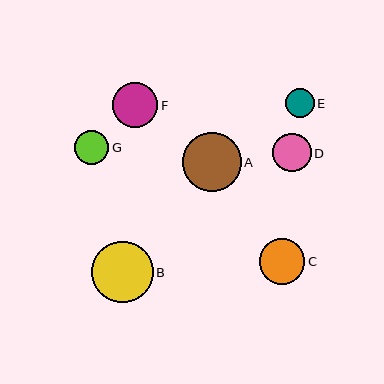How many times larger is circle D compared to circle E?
Circle D is approximately 1.3 times the size of circle E.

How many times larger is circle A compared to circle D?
Circle A is approximately 1.5 times the size of circle D.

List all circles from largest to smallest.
From largest to smallest: B, A, C, F, D, G, E.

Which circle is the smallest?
Circle E is the smallest with a size of approximately 29 pixels.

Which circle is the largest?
Circle B is the largest with a size of approximately 62 pixels.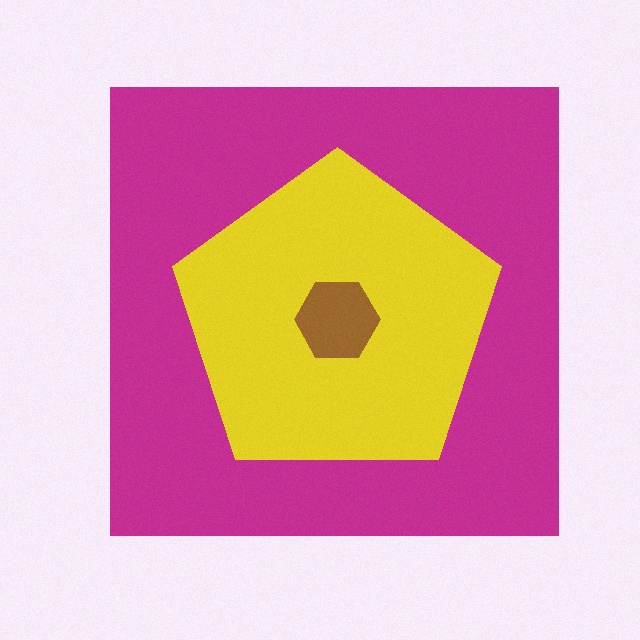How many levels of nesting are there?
3.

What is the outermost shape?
The magenta square.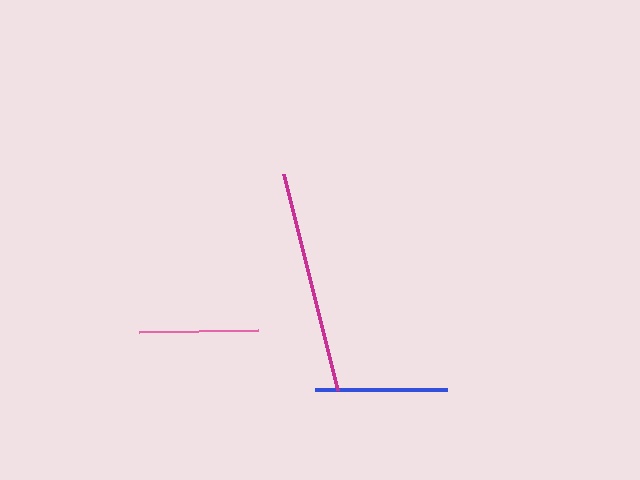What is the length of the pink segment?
The pink segment is approximately 120 pixels long.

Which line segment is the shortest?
The pink line is the shortest at approximately 120 pixels.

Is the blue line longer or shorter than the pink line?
The blue line is longer than the pink line.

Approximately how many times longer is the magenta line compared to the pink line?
The magenta line is approximately 1.9 times the length of the pink line.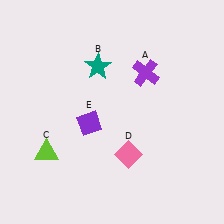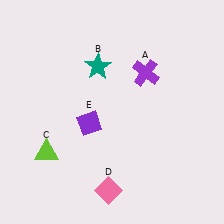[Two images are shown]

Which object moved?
The pink diamond (D) moved down.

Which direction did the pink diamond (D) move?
The pink diamond (D) moved down.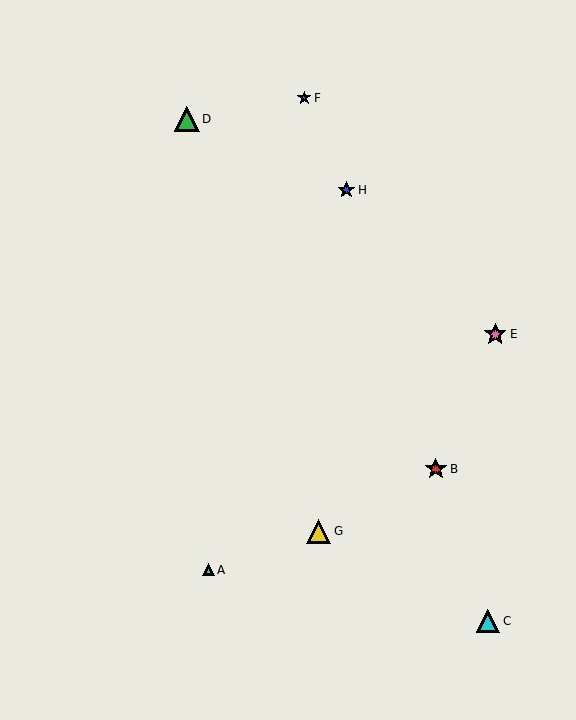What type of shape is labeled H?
Shape H is a blue star.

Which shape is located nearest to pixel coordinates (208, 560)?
The cyan triangle (labeled A) at (208, 570) is nearest to that location.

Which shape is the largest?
The green triangle (labeled D) is the largest.